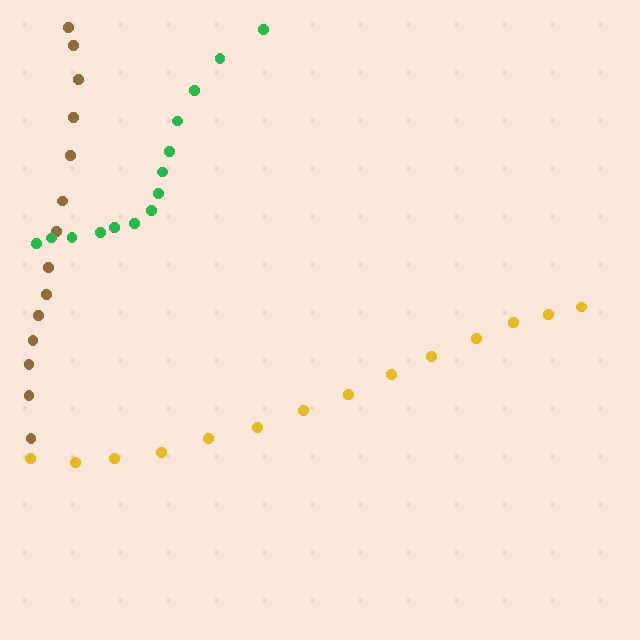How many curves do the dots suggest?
There are 3 distinct paths.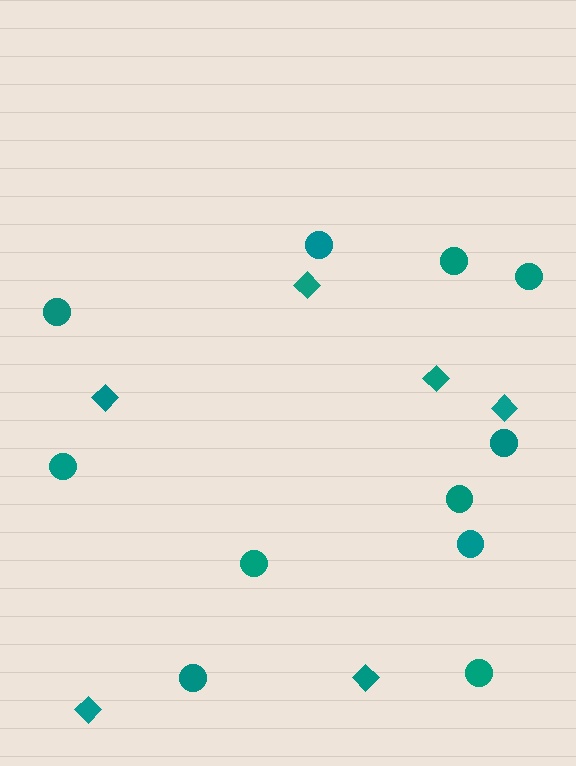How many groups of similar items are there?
There are 2 groups: one group of diamonds (6) and one group of circles (11).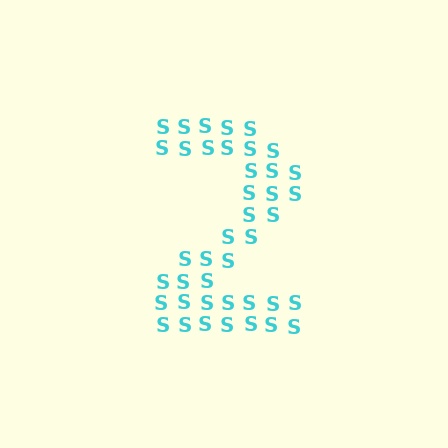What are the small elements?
The small elements are letter S's.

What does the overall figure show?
The overall figure shows the digit 2.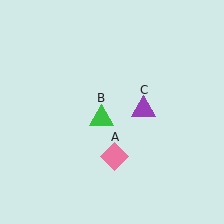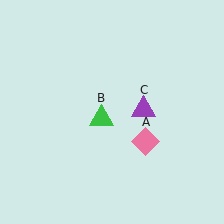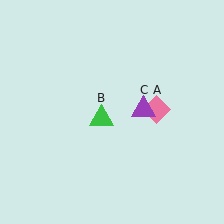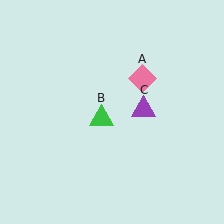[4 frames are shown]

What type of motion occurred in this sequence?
The pink diamond (object A) rotated counterclockwise around the center of the scene.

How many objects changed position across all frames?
1 object changed position: pink diamond (object A).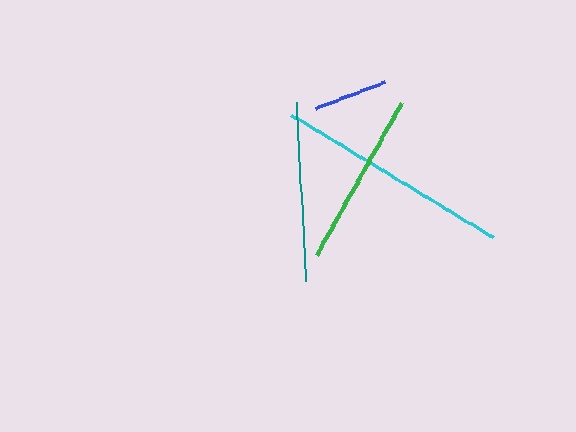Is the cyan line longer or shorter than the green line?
The cyan line is longer than the green line.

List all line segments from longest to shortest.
From longest to shortest: cyan, teal, green, blue.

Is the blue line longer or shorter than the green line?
The green line is longer than the blue line.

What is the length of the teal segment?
The teal segment is approximately 179 pixels long.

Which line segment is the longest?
The cyan line is the longest at approximately 236 pixels.